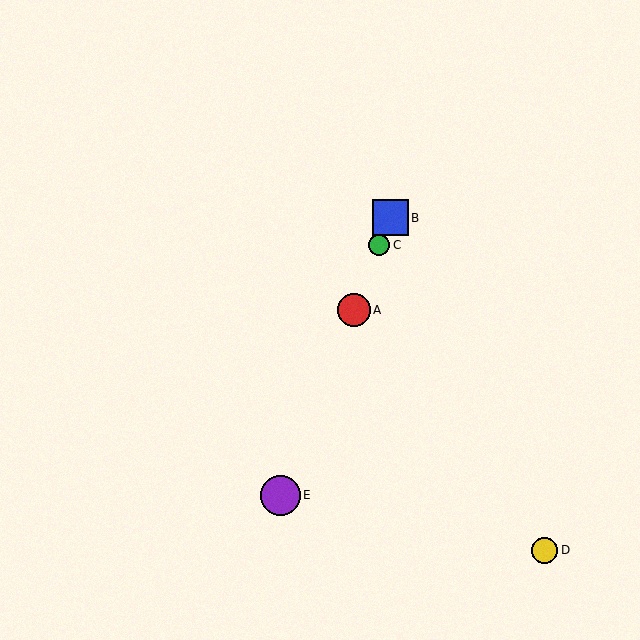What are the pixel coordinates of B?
Object B is at (390, 218).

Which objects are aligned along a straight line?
Objects A, B, C, E are aligned along a straight line.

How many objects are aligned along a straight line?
4 objects (A, B, C, E) are aligned along a straight line.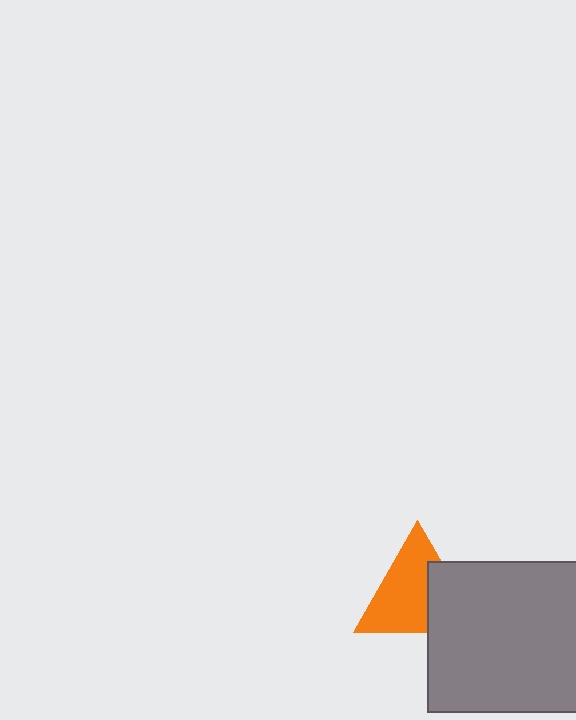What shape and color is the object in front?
The object in front is a gray rectangle.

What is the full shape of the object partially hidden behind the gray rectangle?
The partially hidden object is an orange triangle.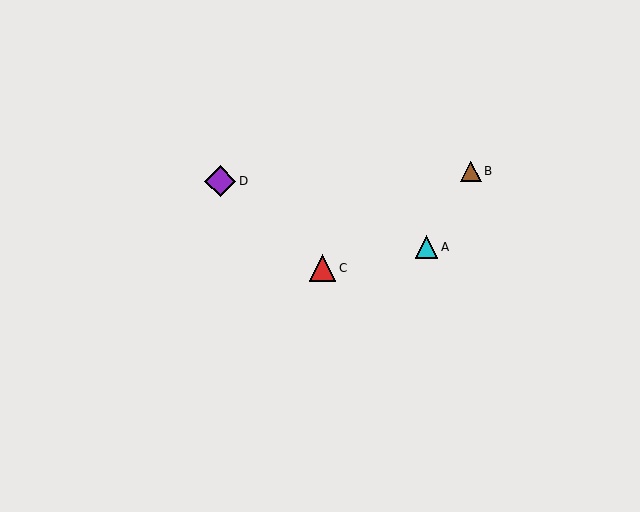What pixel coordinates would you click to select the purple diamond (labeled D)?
Click at (220, 181) to select the purple diamond D.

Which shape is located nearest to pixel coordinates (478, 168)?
The brown triangle (labeled B) at (471, 171) is nearest to that location.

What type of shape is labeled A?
Shape A is a cyan triangle.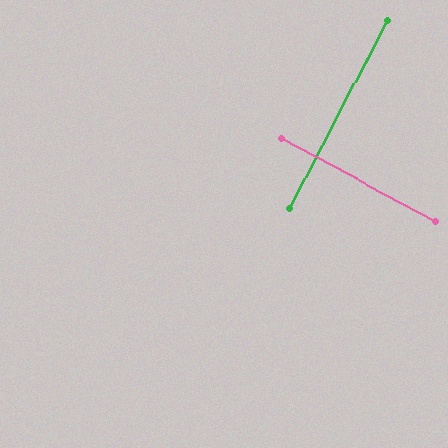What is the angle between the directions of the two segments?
Approximately 89 degrees.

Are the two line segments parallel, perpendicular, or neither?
Perpendicular — they meet at approximately 89°.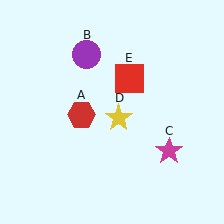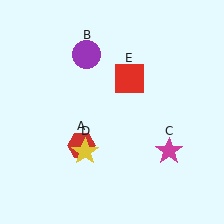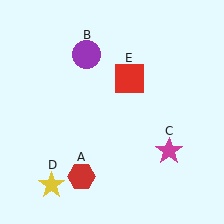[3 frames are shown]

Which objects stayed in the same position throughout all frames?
Purple circle (object B) and magenta star (object C) and red square (object E) remained stationary.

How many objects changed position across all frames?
2 objects changed position: red hexagon (object A), yellow star (object D).